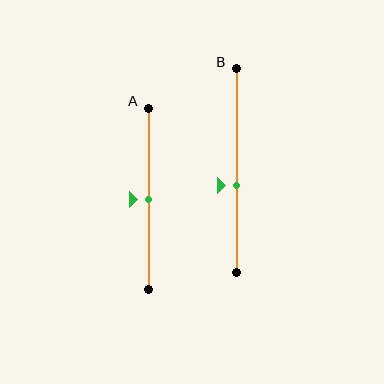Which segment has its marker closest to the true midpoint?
Segment A has its marker closest to the true midpoint.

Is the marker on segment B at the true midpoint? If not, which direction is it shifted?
No, the marker on segment B is shifted downward by about 8% of the segment length.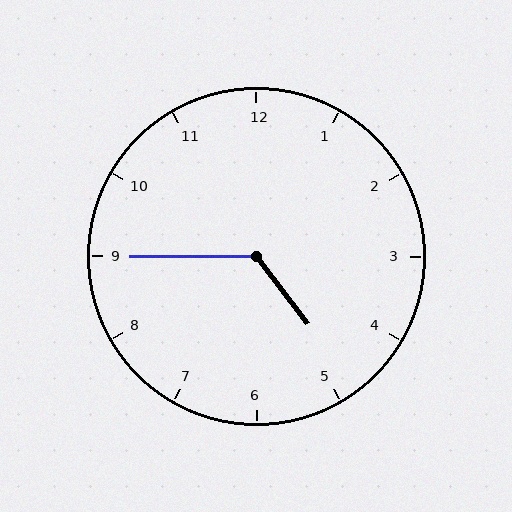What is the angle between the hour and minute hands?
Approximately 128 degrees.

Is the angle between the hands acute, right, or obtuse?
It is obtuse.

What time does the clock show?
4:45.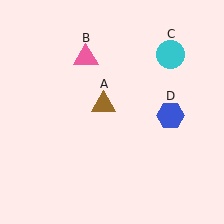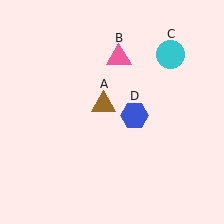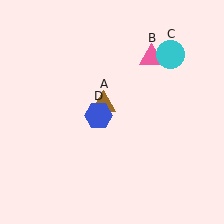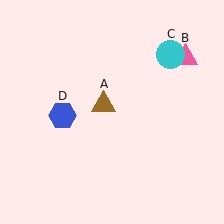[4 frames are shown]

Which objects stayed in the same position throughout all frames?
Brown triangle (object A) and cyan circle (object C) remained stationary.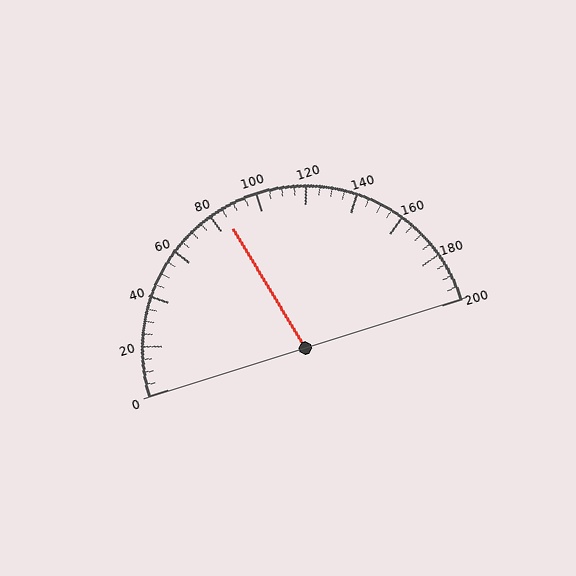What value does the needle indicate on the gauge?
The needle indicates approximately 85.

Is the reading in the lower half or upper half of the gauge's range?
The reading is in the lower half of the range (0 to 200).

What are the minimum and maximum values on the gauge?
The gauge ranges from 0 to 200.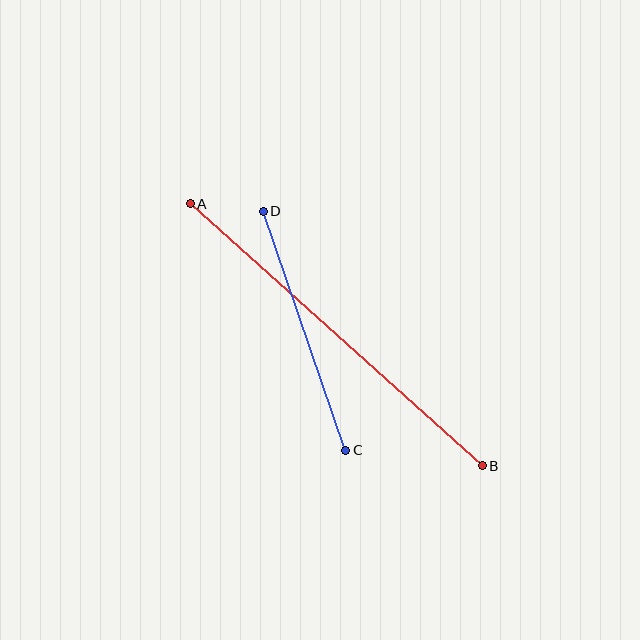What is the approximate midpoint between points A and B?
The midpoint is at approximately (336, 335) pixels.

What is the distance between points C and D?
The distance is approximately 253 pixels.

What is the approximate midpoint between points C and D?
The midpoint is at approximately (305, 331) pixels.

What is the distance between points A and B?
The distance is approximately 392 pixels.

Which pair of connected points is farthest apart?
Points A and B are farthest apart.